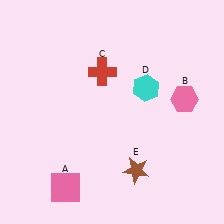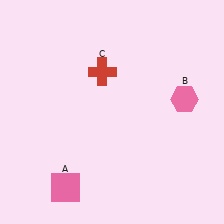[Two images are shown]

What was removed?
The cyan hexagon (D), the brown star (E) were removed in Image 2.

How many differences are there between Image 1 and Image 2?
There are 2 differences between the two images.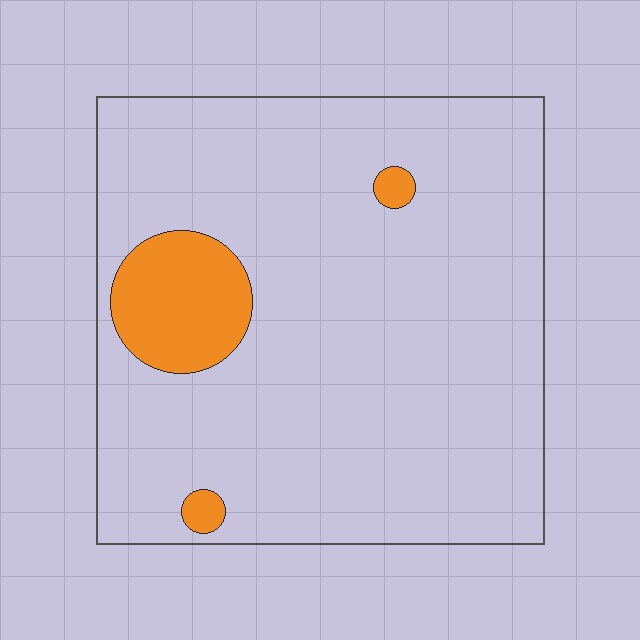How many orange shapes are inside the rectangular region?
3.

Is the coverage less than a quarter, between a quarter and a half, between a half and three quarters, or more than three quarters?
Less than a quarter.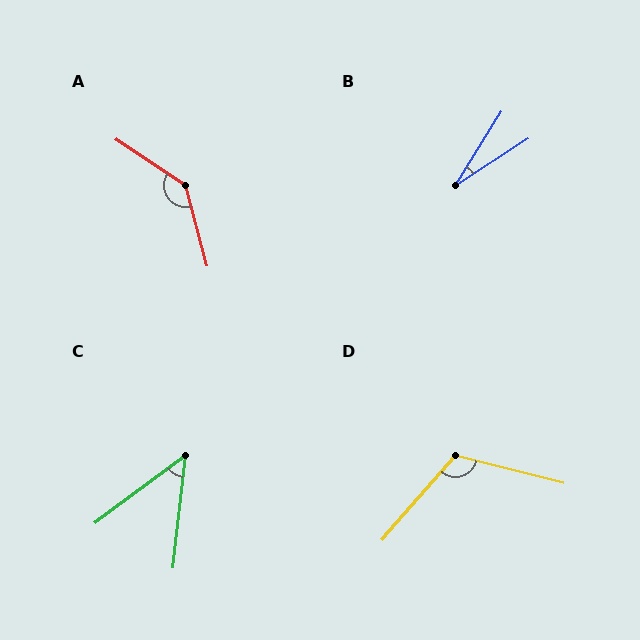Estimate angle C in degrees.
Approximately 47 degrees.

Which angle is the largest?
A, at approximately 139 degrees.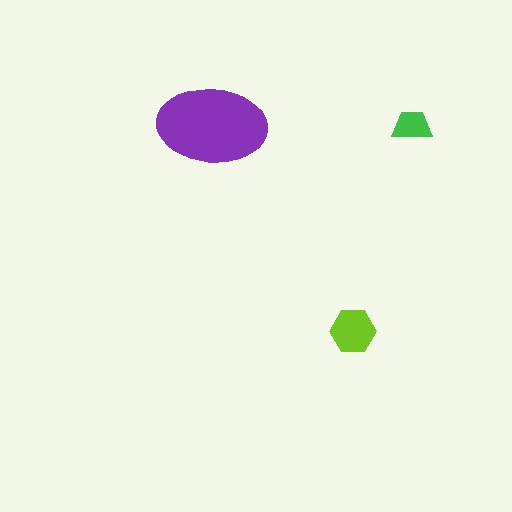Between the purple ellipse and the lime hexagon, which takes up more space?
The purple ellipse.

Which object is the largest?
The purple ellipse.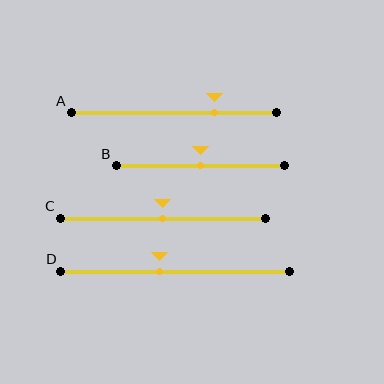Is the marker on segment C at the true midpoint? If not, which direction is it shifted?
Yes, the marker on segment C is at the true midpoint.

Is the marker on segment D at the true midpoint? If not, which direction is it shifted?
No, the marker on segment D is shifted to the left by about 7% of the segment length.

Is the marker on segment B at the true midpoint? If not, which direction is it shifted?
Yes, the marker on segment B is at the true midpoint.